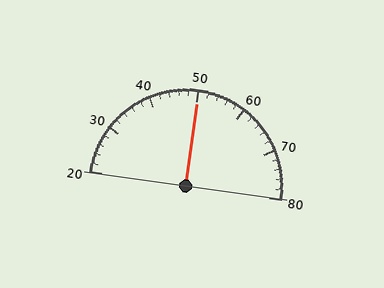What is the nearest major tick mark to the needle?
The nearest major tick mark is 50.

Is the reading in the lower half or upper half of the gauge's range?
The reading is in the upper half of the range (20 to 80).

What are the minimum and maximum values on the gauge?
The gauge ranges from 20 to 80.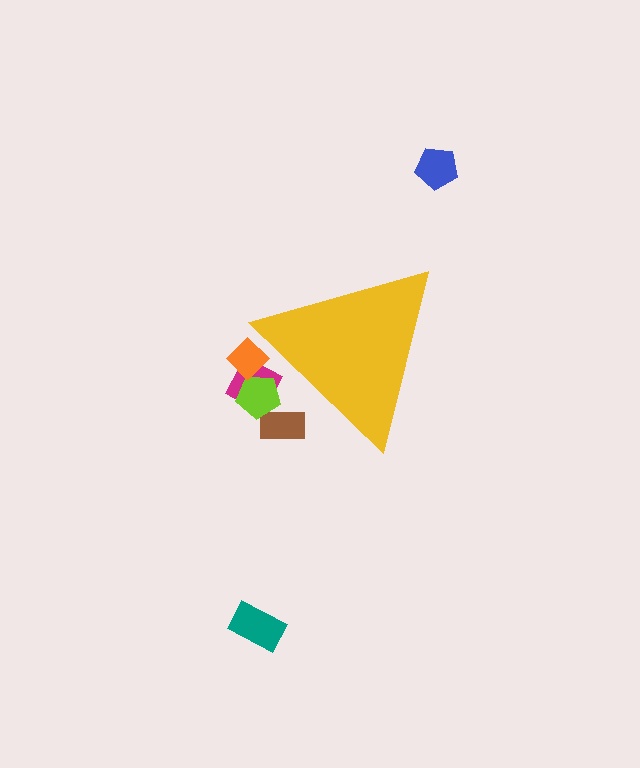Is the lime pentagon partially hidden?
Yes, the lime pentagon is partially hidden behind the yellow triangle.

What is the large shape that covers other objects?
A yellow triangle.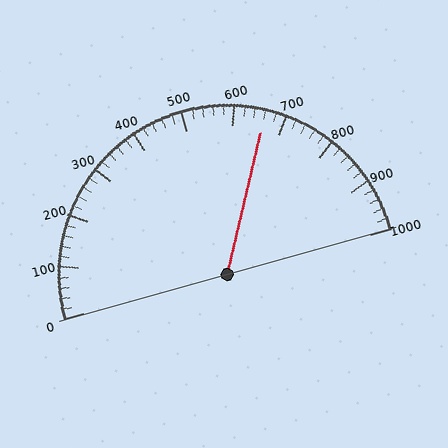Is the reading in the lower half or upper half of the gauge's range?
The reading is in the upper half of the range (0 to 1000).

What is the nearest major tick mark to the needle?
The nearest major tick mark is 700.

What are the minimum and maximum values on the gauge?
The gauge ranges from 0 to 1000.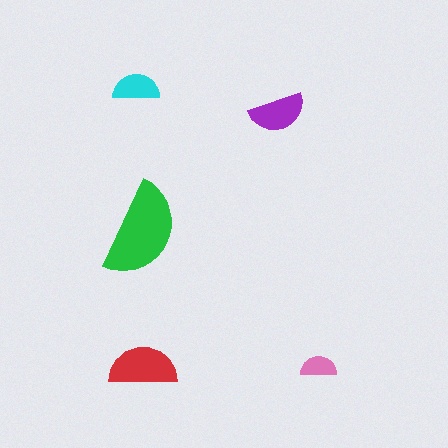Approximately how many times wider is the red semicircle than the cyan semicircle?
About 1.5 times wider.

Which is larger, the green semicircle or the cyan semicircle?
The green one.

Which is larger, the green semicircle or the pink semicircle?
The green one.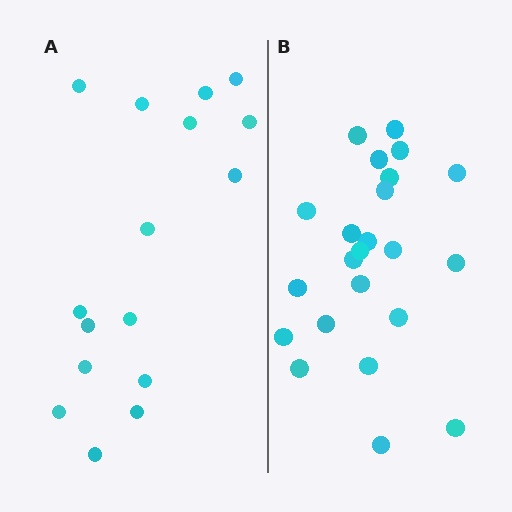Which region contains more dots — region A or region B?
Region B (the right region) has more dots.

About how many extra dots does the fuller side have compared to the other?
Region B has roughly 8 or so more dots than region A.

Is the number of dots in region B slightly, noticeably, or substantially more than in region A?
Region B has noticeably more, but not dramatically so. The ratio is roughly 1.4 to 1.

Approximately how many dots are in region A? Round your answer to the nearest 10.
About 20 dots. (The exact count is 16, which rounds to 20.)